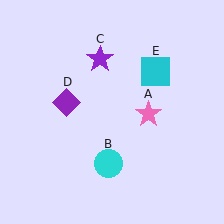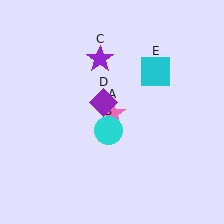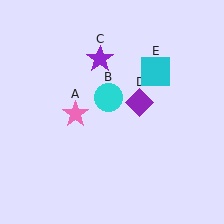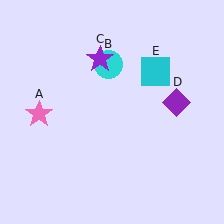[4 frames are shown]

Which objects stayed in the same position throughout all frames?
Purple star (object C) and cyan square (object E) remained stationary.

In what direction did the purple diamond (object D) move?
The purple diamond (object D) moved right.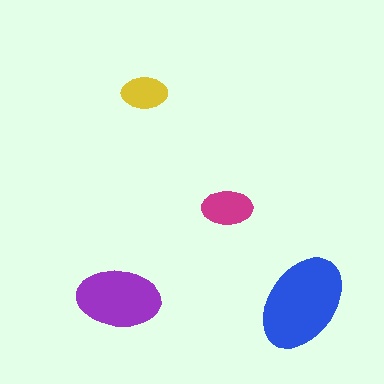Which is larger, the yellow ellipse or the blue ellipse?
The blue one.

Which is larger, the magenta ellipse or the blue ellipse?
The blue one.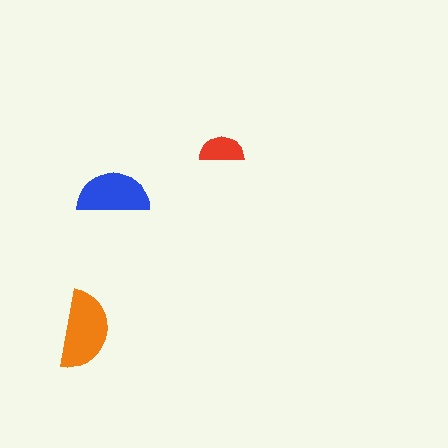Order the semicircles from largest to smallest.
the orange one, the blue one, the red one.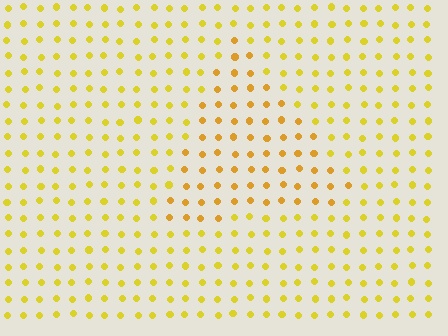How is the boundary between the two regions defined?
The boundary is defined purely by a slight shift in hue (about 18 degrees). Spacing, size, and orientation are identical on both sides.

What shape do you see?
I see a triangle.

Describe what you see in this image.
The image is filled with small yellow elements in a uniform arrangement. A triangle-shaped region is visible where the elements are tinted to a slightly different hue, forming a subtle color boundary.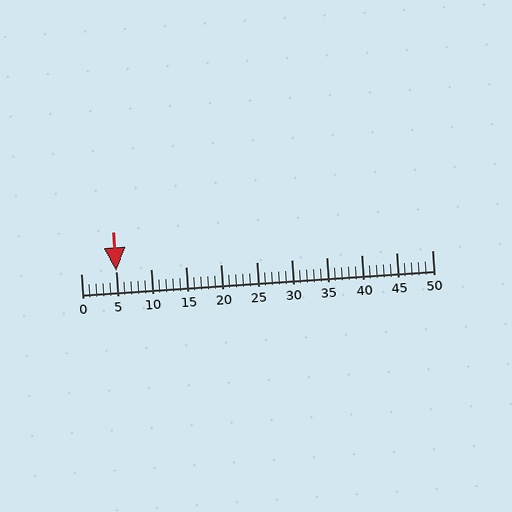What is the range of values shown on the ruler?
The ruler shows values from 0 to 50.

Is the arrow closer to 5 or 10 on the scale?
The arrow is closer to 5.